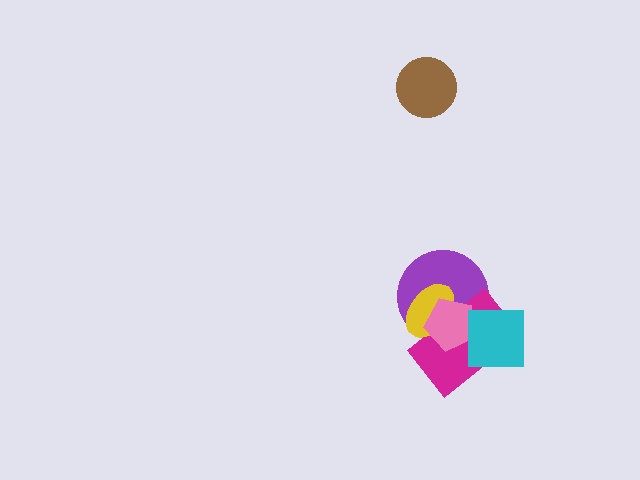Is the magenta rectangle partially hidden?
Yes, it is partially covered by another shape.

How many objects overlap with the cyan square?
2 objects overlap with the cyan square.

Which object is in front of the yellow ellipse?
The pink pentagon is in front of the yellow ellipse.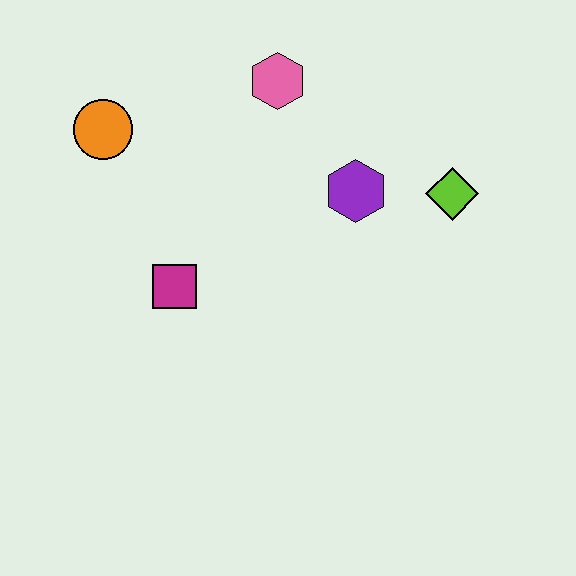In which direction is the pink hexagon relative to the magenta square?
The pink hexagon is above the magenta square.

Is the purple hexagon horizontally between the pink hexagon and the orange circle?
No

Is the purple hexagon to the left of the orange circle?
No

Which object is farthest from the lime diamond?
The orange circle is farthest from the lime diamond.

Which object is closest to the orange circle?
The magenta square is closest to the orange circle.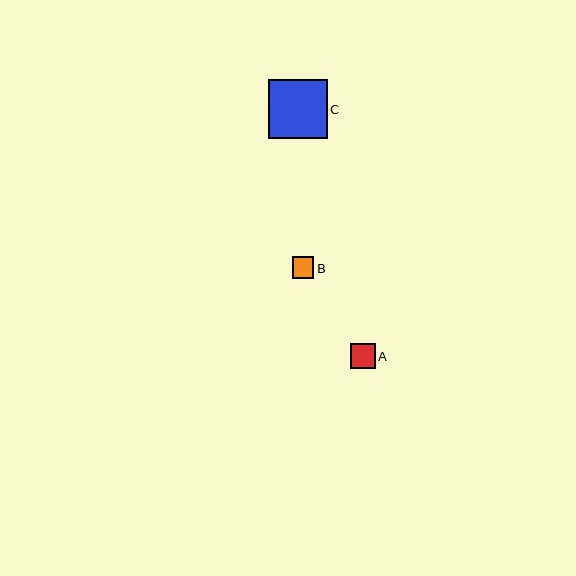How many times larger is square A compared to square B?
Square A is approximately 1.1 times the size of square B.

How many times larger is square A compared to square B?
Square A is approximately 1.1 times the size of square B.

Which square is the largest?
Square C is the largest with a size of approximately 59 pixels.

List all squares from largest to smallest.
From largest to smallest: C, A, B.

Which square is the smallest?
Square B is the smallest with a size of approximately 22 pixels.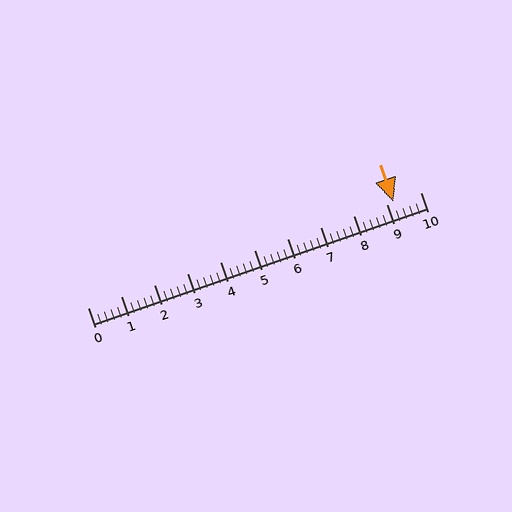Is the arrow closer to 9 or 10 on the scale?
The arrow is closer to 9.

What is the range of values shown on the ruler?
The ruler shows values from 0 to 10.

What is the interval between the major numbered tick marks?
The major tick marks are spaced 1 units apart.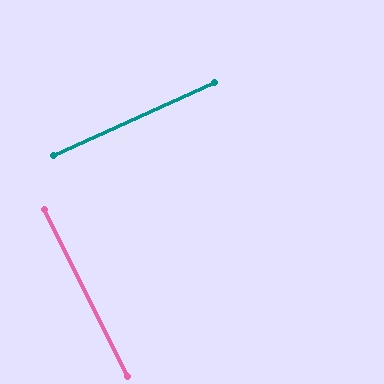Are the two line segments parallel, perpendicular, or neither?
Perpendicular — they meet at approximately 88°.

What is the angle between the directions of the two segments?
Approximately 88 degrees.